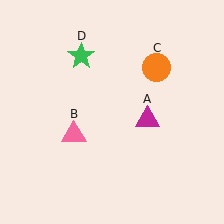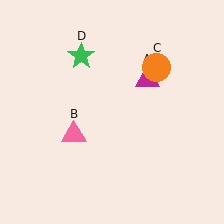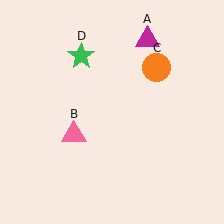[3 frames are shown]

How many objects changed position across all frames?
1 object changed position: magenta triangle (object A).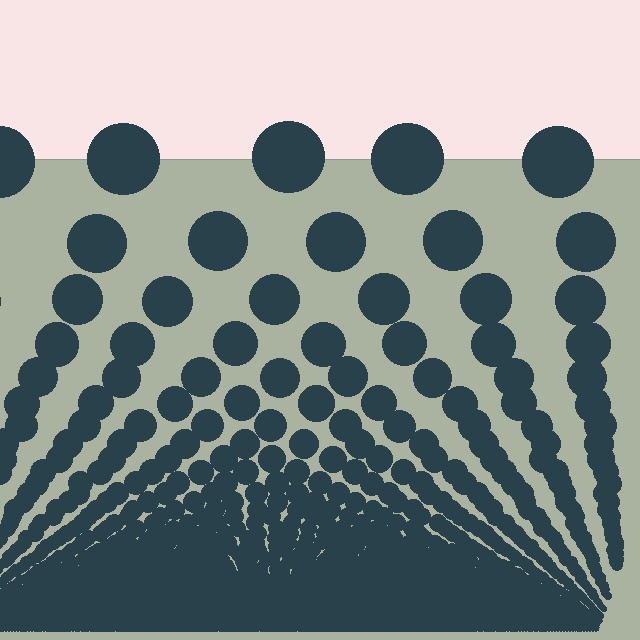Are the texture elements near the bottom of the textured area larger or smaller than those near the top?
Smaller. The gradient is inverted — elements near the bottom are smaller and denser.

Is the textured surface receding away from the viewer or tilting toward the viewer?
The surface appears to tilt toward the viewer. Texture elements get larger and sparser toward the top.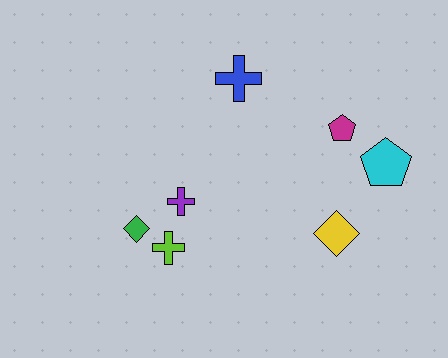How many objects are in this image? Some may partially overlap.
There are 7 objects.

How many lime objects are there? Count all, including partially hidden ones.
There is 1 lime object.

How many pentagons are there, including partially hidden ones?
There are 2 pentagons.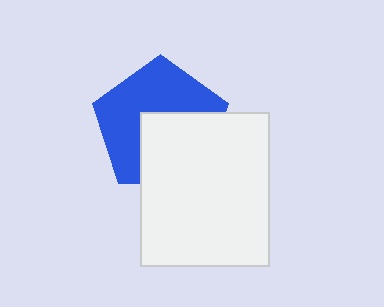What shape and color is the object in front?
The object in front is a white rectangle.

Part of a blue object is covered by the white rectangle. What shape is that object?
It is a pentagon.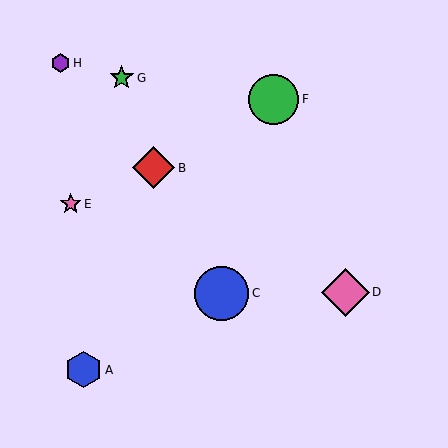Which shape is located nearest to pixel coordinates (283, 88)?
The green circle (labeled F) at (274, 99) is nearest to that location.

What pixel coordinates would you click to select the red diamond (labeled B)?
Click at (154, 168) to select the red diamond B.